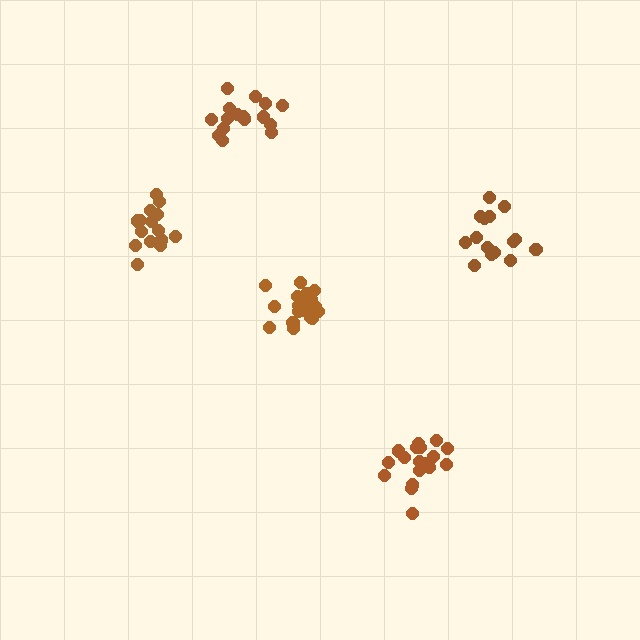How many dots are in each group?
Group 1: 21 dots, Group 2: 19 dots, Group 3: 16 dots, Group 4: 16 dots, Group 5: 15 dots (87 total).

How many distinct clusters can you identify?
There are 5 distinct clusters.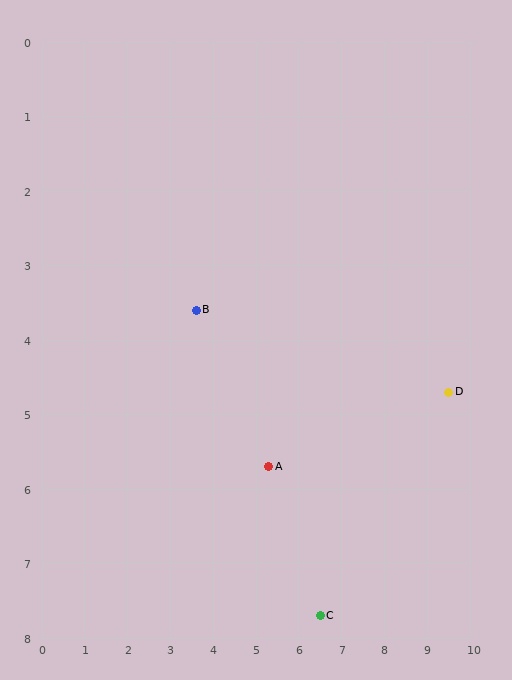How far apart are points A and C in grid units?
Points A and C are about 2.3 grid units apart.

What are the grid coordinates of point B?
Point B is at approximately (3.6, 3.6).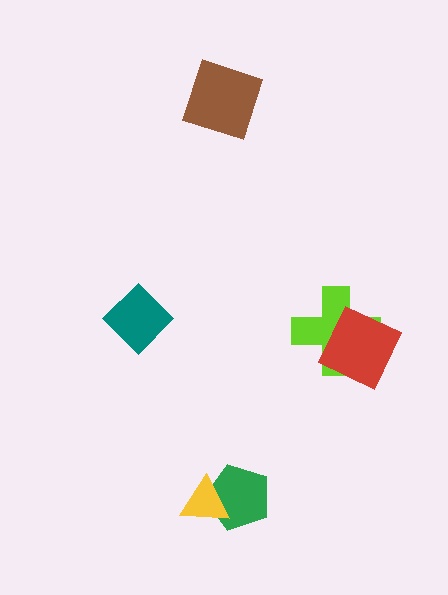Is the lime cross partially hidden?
Yes, it is partially covered by another shape.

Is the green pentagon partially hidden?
Yes, it is partially covered by another shape.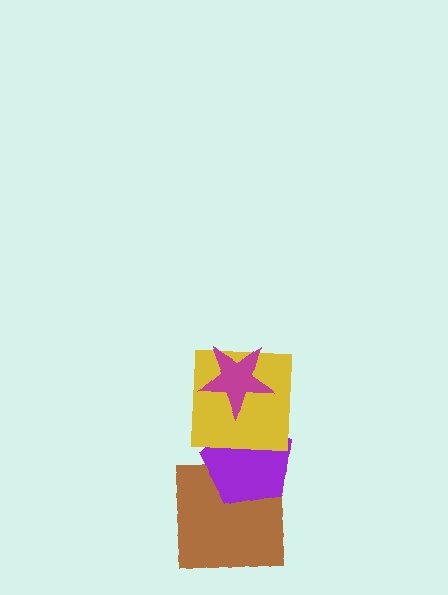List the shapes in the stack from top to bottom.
From top to bottom: the magenta star, the yellow square, the purple pentagon, the brown square.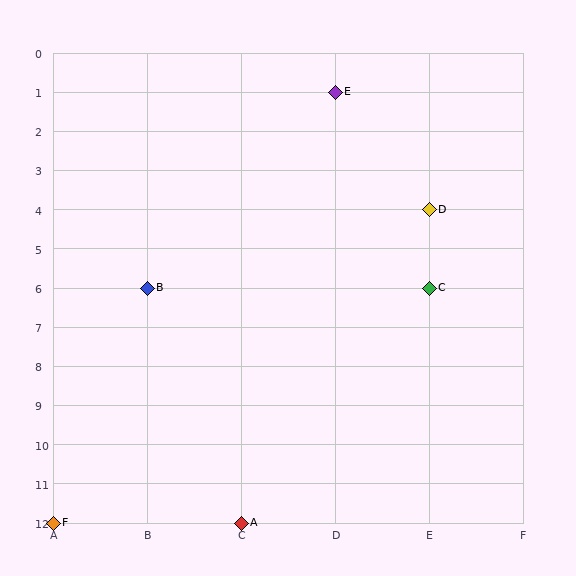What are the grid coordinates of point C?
Point C is at grid coordinates (E, 6).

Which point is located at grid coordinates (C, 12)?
Point A is at (C, 12).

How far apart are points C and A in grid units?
Points C and A are 2 columns and 6 rows apart (about 6.3 grid units diagonally).